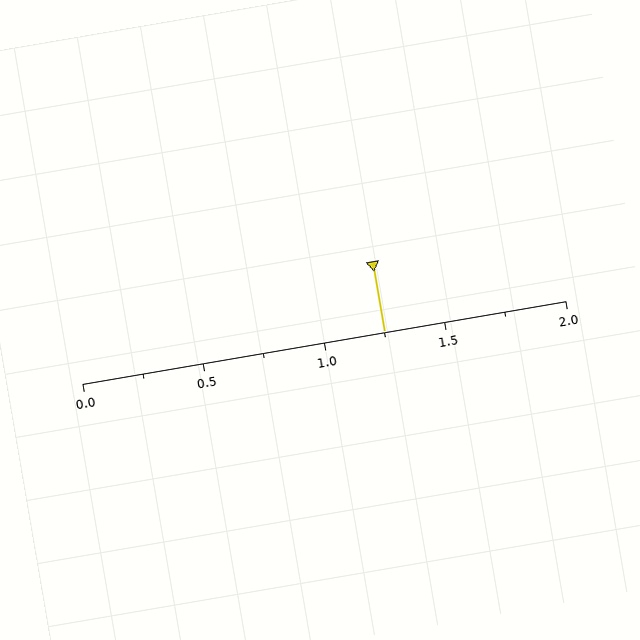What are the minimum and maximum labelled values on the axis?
The axis runs from 0.0 to 2.0.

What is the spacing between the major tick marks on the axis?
The major ticks are spaced 0.5 apart.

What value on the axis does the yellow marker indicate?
The marker indicates approximately 1.25.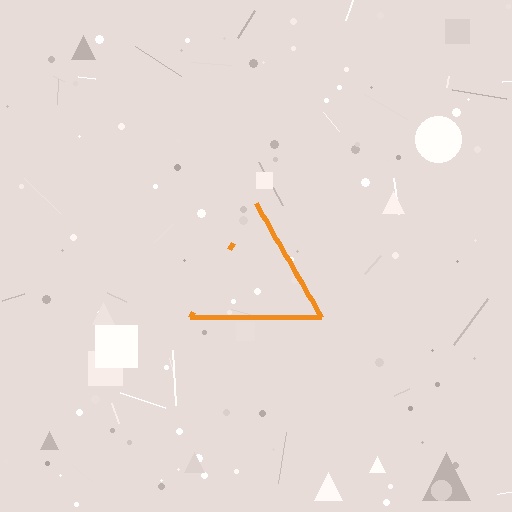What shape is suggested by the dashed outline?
The dashed outline suggests a triangle.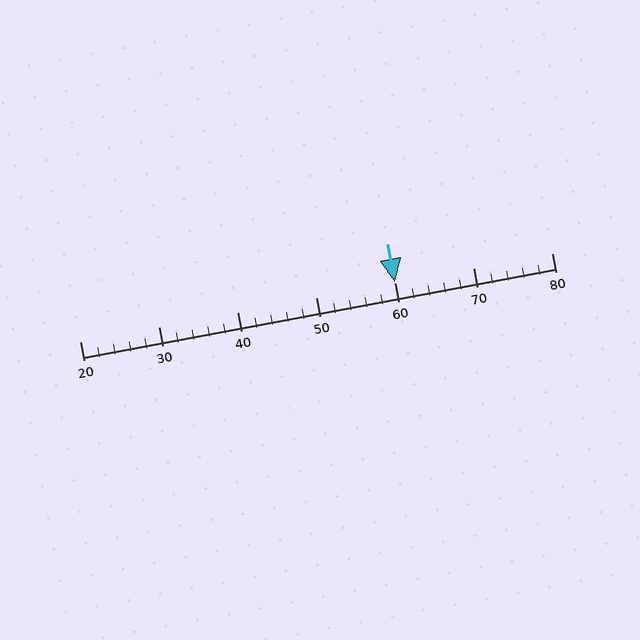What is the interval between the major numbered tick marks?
The major tick marks are spaced 10 units apart.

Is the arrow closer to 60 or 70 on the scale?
The arrow is closer to 60.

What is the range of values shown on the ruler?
The ruler shows values from 20 to 80.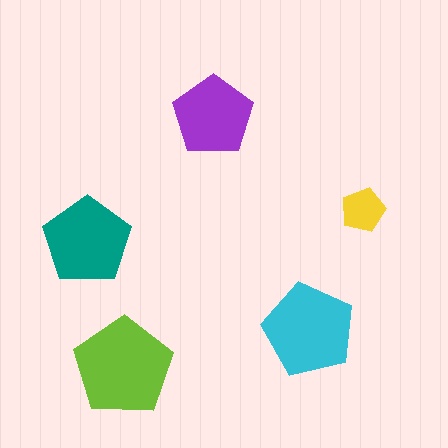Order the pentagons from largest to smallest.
the lime one, the cyan one, the teal one, the purple one, the yellow one.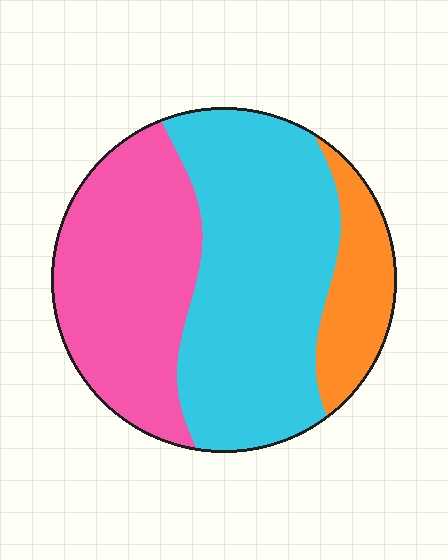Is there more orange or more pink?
Pink.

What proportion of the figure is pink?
Pink takes up between a third and a half of the figure.